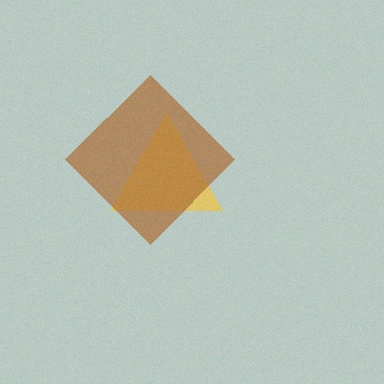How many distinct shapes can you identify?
There are 2 distinct shapes: a yellow triangle, a brown diamond.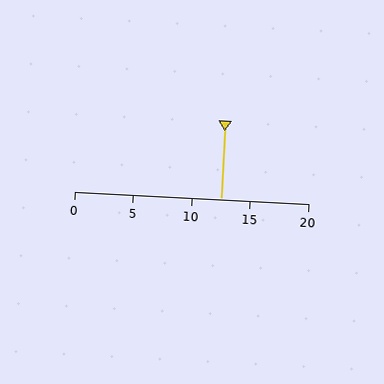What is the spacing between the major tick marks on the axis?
The major ticks are spaced 5 apart.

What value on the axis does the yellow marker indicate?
The marker indicates approximately 12.5.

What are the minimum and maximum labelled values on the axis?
The axis runs from 0 to 20.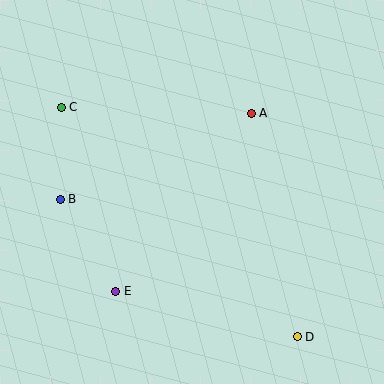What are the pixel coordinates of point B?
Point B is at (60, 199).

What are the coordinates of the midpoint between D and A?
The midpoint between D and A is at (274, 225).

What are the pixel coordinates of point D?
Point D is at (297, 337).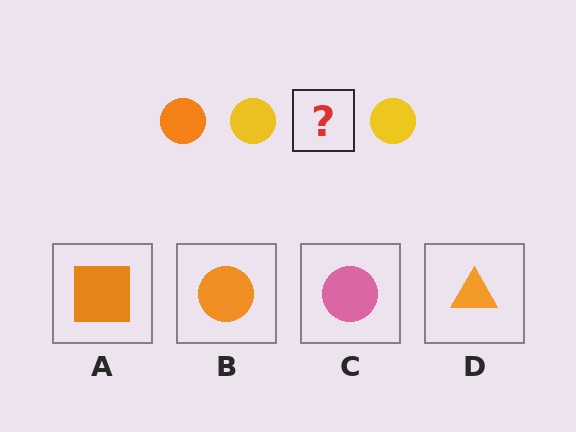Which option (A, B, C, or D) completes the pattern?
B.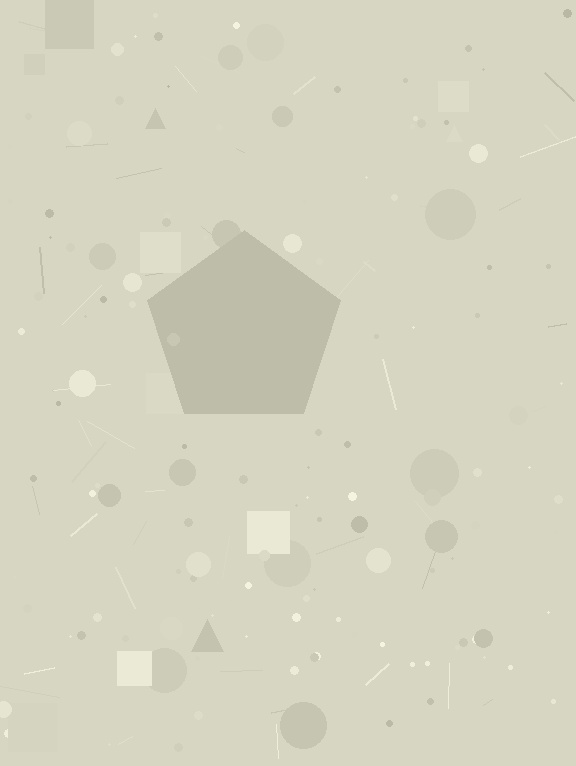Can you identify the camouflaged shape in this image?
The camouflaged shape is a pentagon.